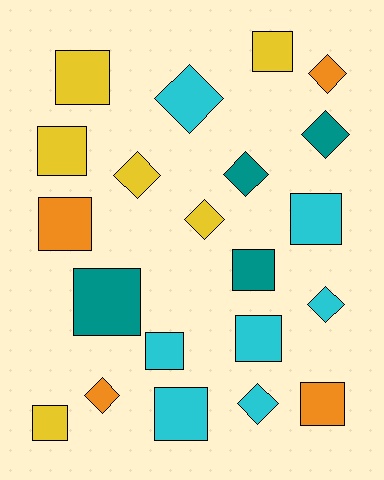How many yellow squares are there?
There are 4 yellow squares.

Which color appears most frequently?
Cyan, with 7 objects.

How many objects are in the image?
There are 21 objects.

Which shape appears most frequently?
Square, with 12 objects.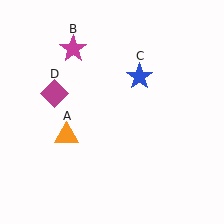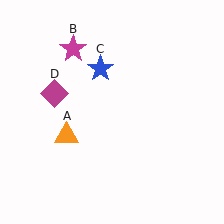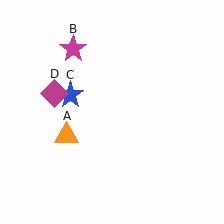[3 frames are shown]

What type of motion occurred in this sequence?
The blue star (object C) rotated counterclockwise around the center of the scene.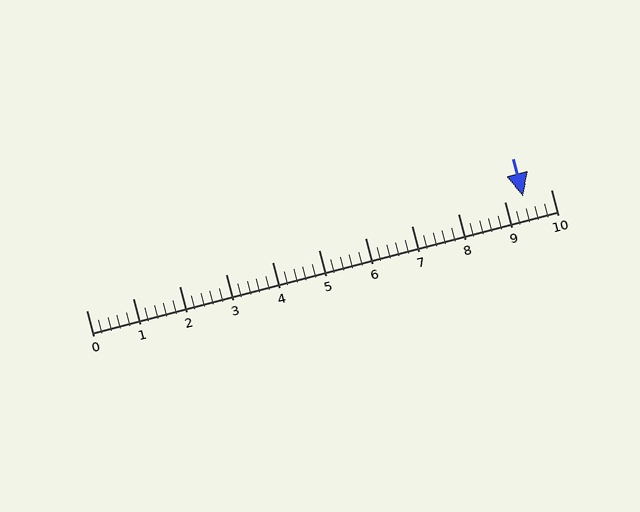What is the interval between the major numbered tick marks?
The major tick marks are spaced 1 units apart.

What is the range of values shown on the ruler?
The ruler shows values from 0 to 10.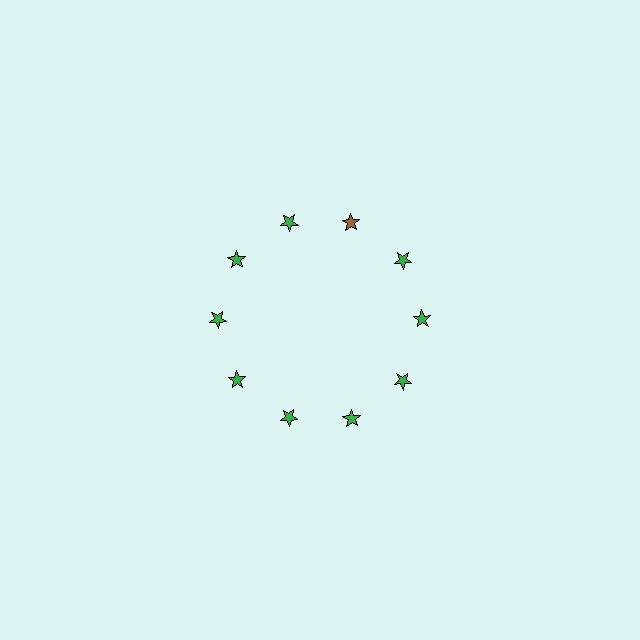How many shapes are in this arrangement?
There are 10 shapes arranged in a ring pattern.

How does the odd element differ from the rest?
It has a different color: brown instead of green.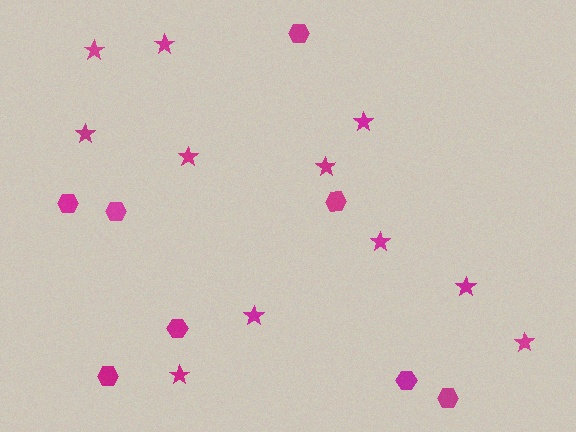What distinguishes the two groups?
There are 2 groups: one group of stars (11) and one group of hexagons (8).